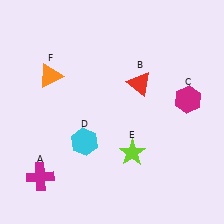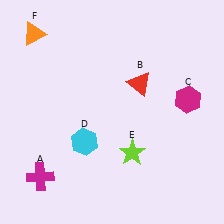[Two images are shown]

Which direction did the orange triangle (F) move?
The orange triangle (F) moved up.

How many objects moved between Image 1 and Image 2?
1 object moved between the two images.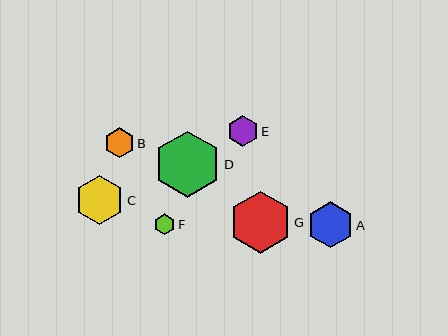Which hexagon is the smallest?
Hexagon F is the smallest with a size of approximately 21 pixels.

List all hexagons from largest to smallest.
From largest to smallest: D, G, C, A, E, B, F.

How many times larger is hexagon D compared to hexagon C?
Hexagon D is approximately 1.3 times the size of hexagon C.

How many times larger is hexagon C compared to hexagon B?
Hexagon C is approximately 1.6 times the size of hexagon B.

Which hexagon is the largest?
Hexagon D is the largest with a size of approximately 67 pixels.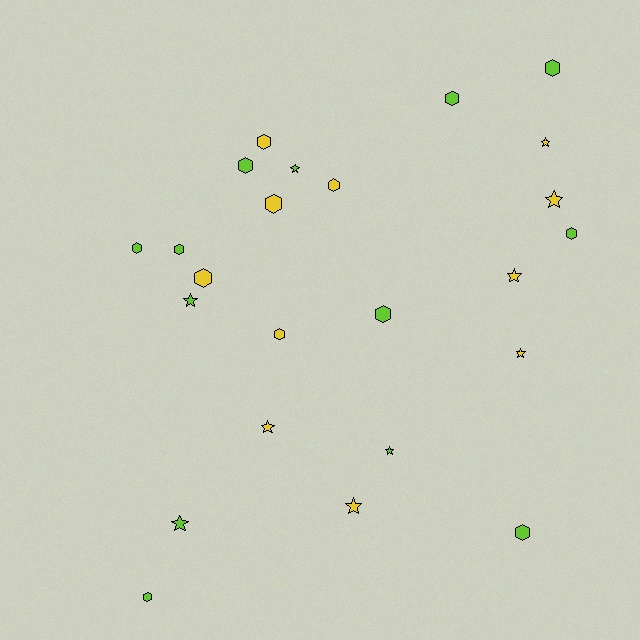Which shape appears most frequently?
Hexagon, with 14 objects.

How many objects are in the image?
There are 24 objects.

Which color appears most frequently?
Lime, with 13 objects.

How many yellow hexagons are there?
There are 5 yellow hexagons.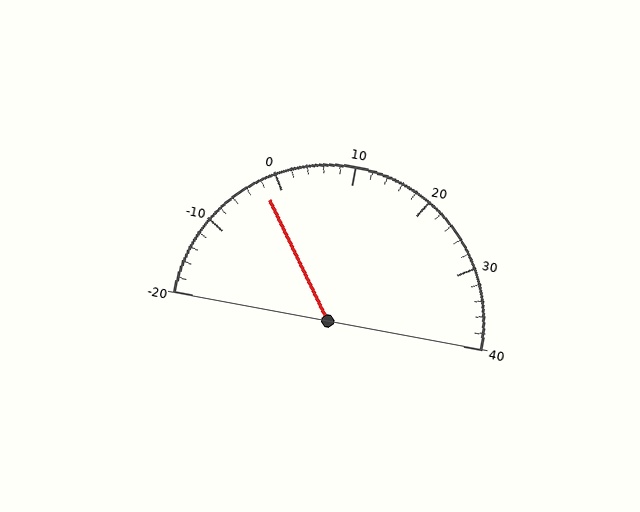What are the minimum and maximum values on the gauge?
The gauge ranges from -20 to 40.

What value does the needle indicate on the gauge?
The needle indicates approximately -2.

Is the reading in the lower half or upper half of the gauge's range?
The reading is in the lower half of the range (-20 to 40).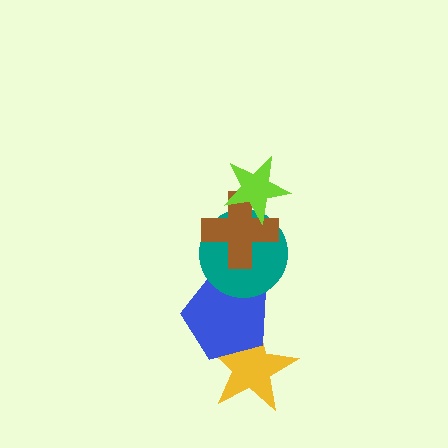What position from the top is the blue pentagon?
The blue pentagon is 4th from the top.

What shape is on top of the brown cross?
The lime star is on top of the brown cross.